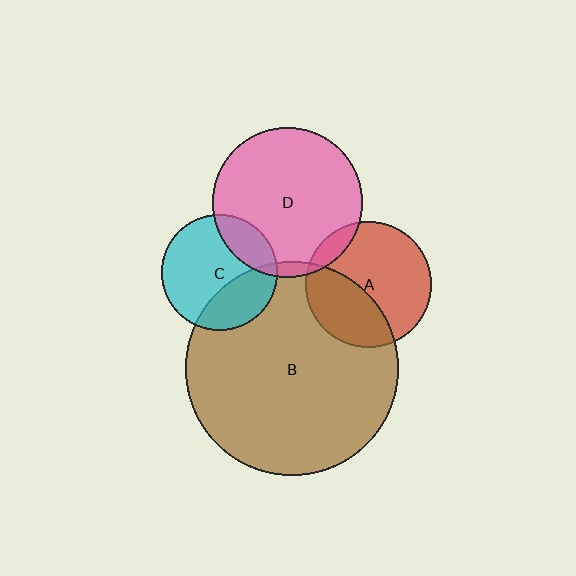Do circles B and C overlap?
Yes.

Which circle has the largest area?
Circle B (brown).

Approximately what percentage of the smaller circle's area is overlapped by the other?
Approximately 30%.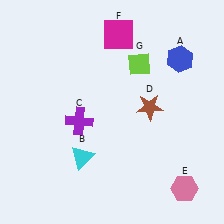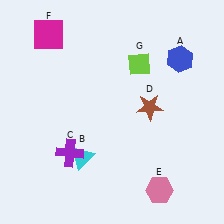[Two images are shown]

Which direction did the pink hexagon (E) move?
The pink hexagon (E) moved left.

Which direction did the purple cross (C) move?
The purple cross (C) moved down.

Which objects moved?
The objects that moved are: the purple cross (C), the pink hexagon (E), the magenta square (F).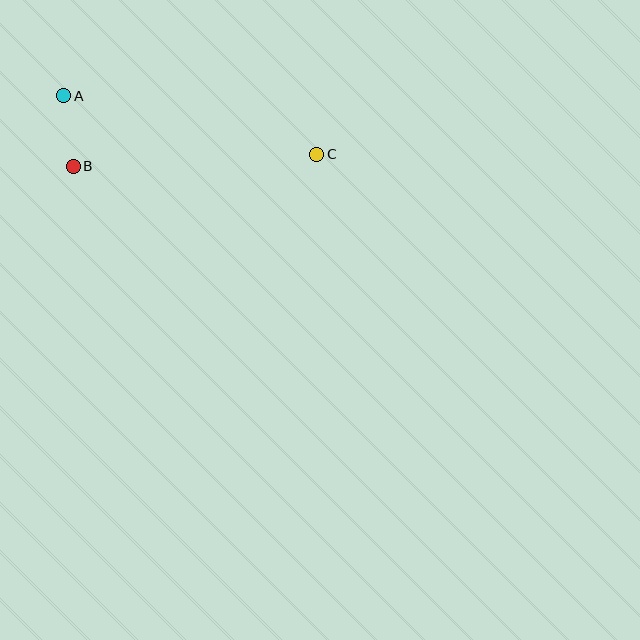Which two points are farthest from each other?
Points A and C are farthest from each other.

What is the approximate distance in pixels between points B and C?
The distance between B and C is approximately 244 pixels.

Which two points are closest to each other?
Points A and B are closest to each other.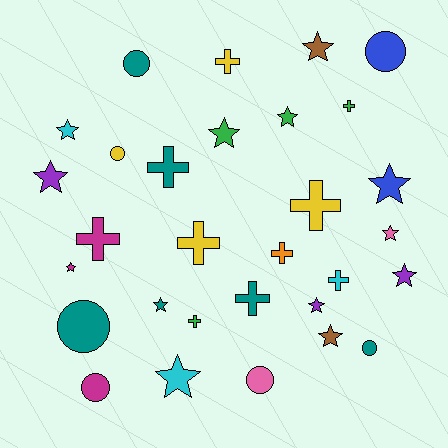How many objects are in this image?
There are 30 objects.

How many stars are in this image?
There are 13 stars.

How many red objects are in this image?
There are no red objects.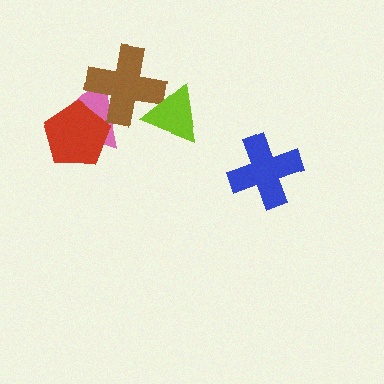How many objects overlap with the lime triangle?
1 object overlaps with the lime triangle.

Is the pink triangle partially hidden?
Yes, it is partially covered by another shape.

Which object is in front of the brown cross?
The lime triangle is in front of the brown cross.